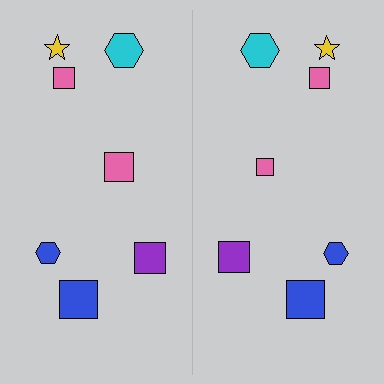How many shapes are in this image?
There are 14 shapes in this image.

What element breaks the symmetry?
The pink square on the right side has a different size than its mirror counterpart.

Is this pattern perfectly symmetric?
No, the pattern is not perfectly symmetric. The pink square on the right side has a different size than its mirror counterpart.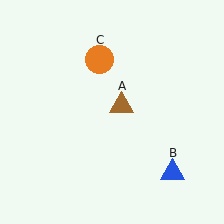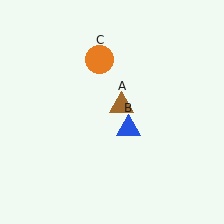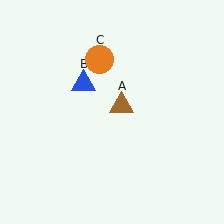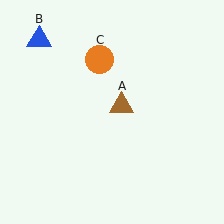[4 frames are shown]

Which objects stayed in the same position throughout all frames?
Brown triangle (object A) and orange circle (object C) remained stationary.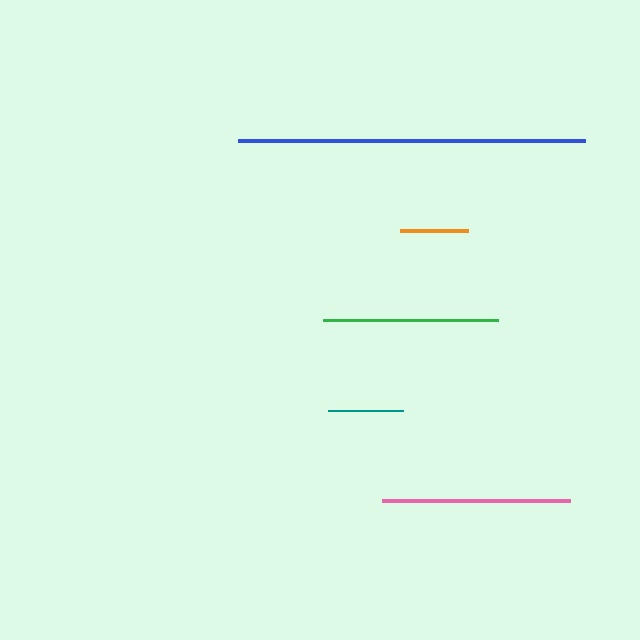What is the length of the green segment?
The green segment is approximately 175 pixels long.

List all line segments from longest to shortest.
From longest to shortest: blue, pink, green, teal, orange.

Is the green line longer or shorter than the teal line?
The green line is longer than the teal line.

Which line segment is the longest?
The blue line is the longest at approximately 347 pixels.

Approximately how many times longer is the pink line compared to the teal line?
The pink line is approximately 2.5 times the length of the teal line.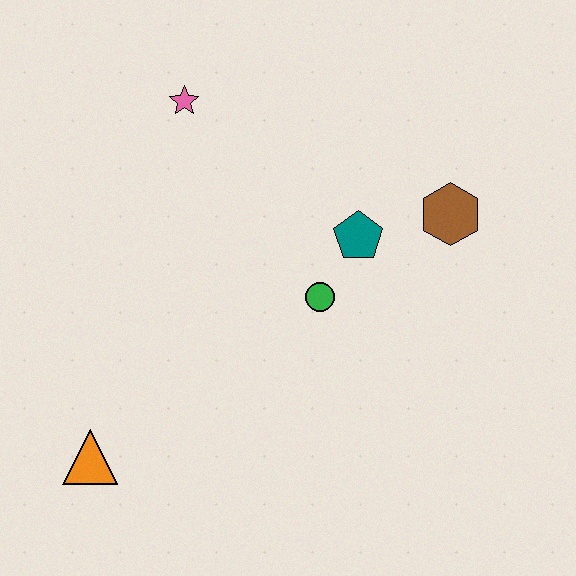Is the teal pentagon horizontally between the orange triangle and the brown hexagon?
Yes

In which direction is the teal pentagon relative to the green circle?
The teal pentagon is above the green circle.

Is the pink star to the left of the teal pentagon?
Yes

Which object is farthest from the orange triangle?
The brown hexagon is farthest from the orange triangle.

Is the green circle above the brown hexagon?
No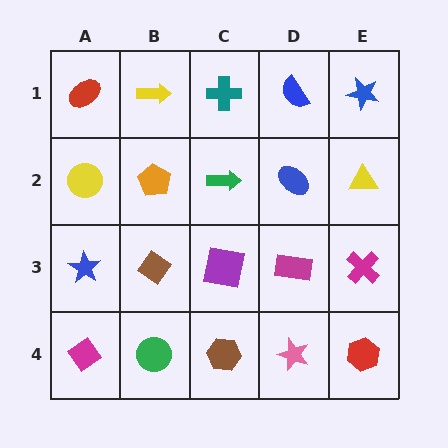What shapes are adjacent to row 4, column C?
A purple square (row 3, column C), a green circle (row 4, column B), a pink star (row 4, column D).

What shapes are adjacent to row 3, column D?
A blue ellipse (row 2, column D), a pink star (row 4, column D), a purple square (row 3, column C), a magenta cross (row 3, column E).